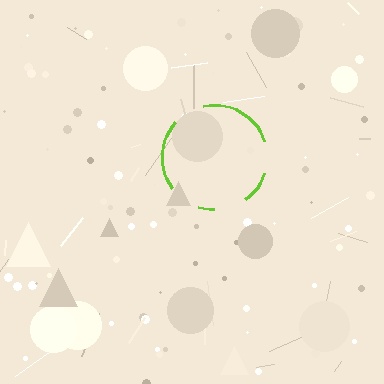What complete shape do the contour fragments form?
The contour fragments form a circle.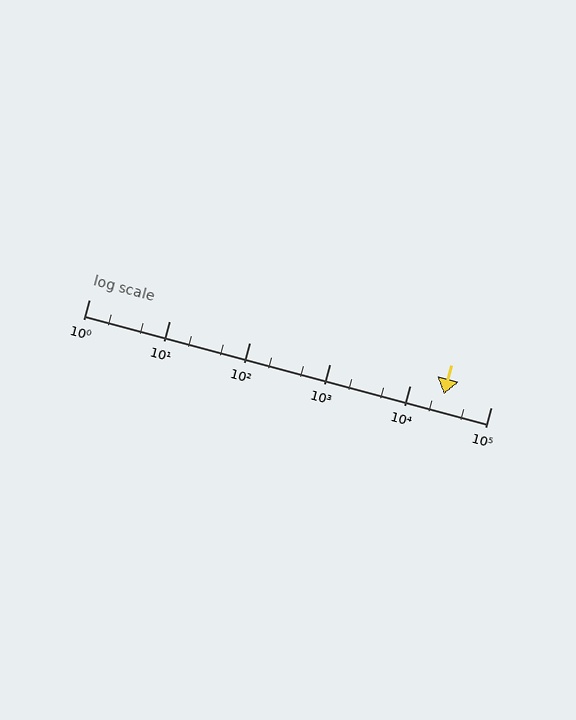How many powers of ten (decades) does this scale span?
The scale spans 5 decades, from 1 to 100000.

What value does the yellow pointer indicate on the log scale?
The pointer indicates approximately 26000.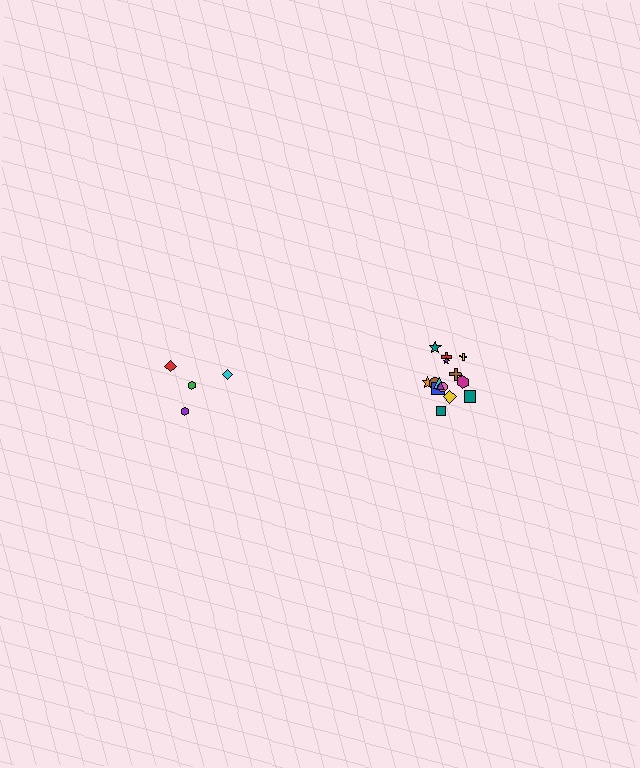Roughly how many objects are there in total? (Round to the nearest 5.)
Roughly 20 objects in total.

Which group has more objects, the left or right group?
The right group.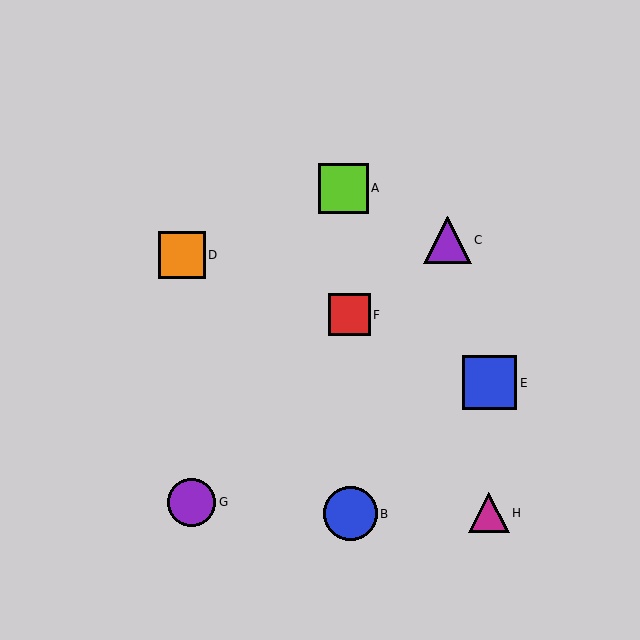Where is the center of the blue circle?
The center of the blue circle is at (350, 514).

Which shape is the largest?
The blue square (labeled E) is the largest.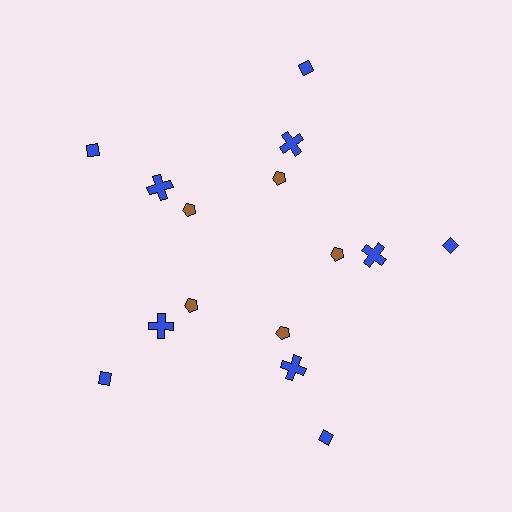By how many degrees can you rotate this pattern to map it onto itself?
The pattern maps onto itself every 72 degrees of rotation.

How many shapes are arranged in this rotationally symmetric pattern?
There are 15 shapes, arranged in 5 groups of 3.